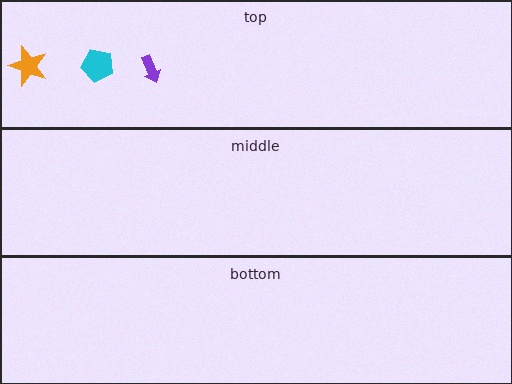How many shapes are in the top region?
3.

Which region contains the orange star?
The top region.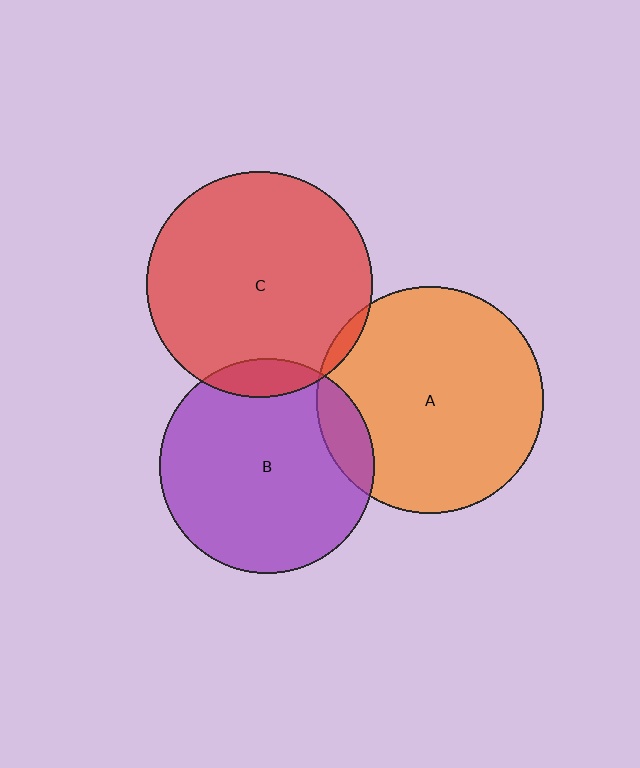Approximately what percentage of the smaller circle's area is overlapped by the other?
Approximately 10%.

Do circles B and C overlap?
Yes.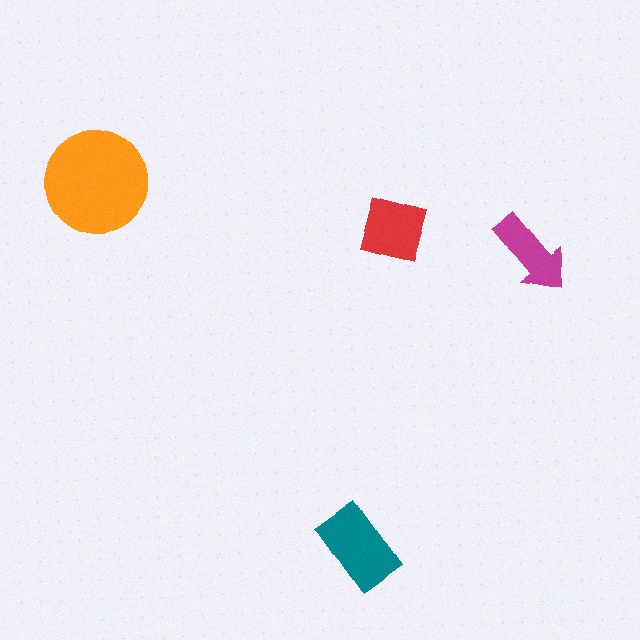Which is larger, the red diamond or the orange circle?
The orange circle.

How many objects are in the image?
There are 4 objects in the image.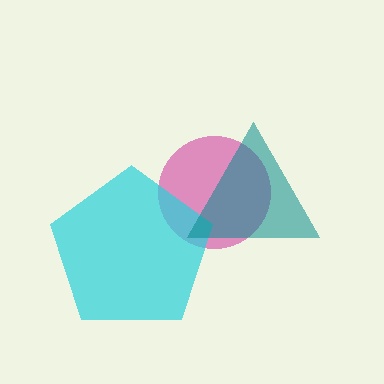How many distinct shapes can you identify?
There are 3 distinct shapes: a magenta circle, a cyan pentagon, a teal triangle.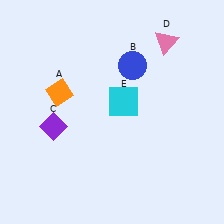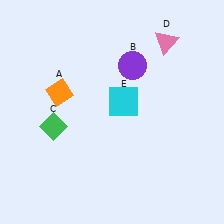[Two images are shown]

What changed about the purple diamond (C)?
In Image 1, C is purple. In Image 2, it changed to green.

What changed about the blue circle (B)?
In Image 1, B is blue. In Image 2, it changed to purple.